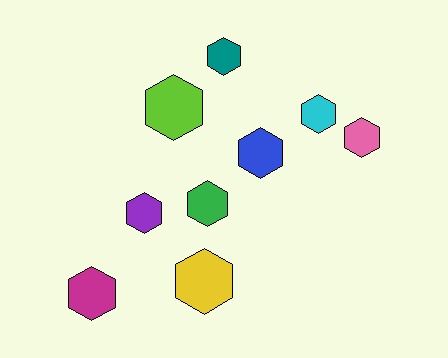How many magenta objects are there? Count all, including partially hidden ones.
There is 1 magenta object.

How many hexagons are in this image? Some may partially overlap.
There are 9 hexagons.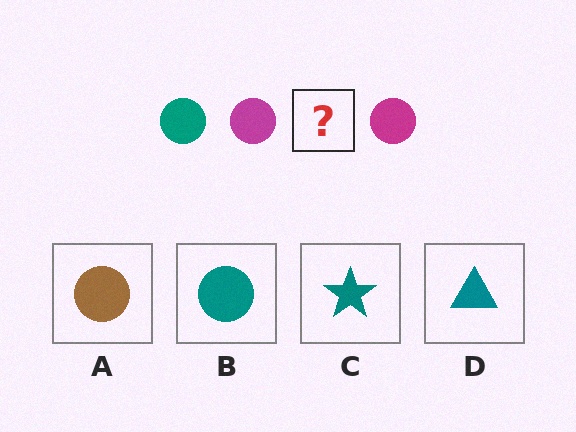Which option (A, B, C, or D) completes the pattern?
B.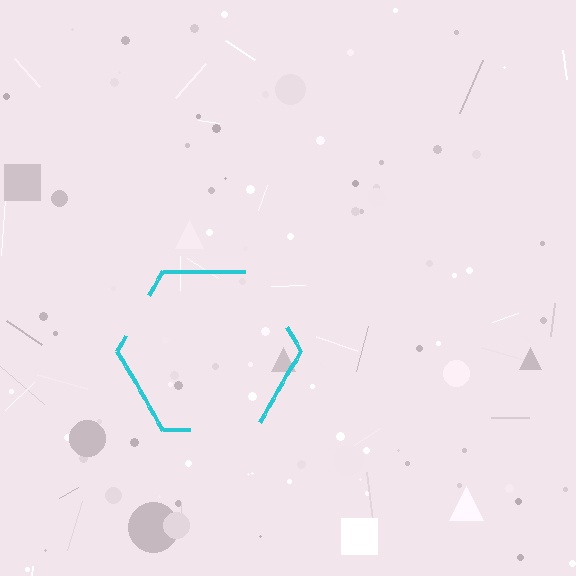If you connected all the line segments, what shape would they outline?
They would outline a hexagon.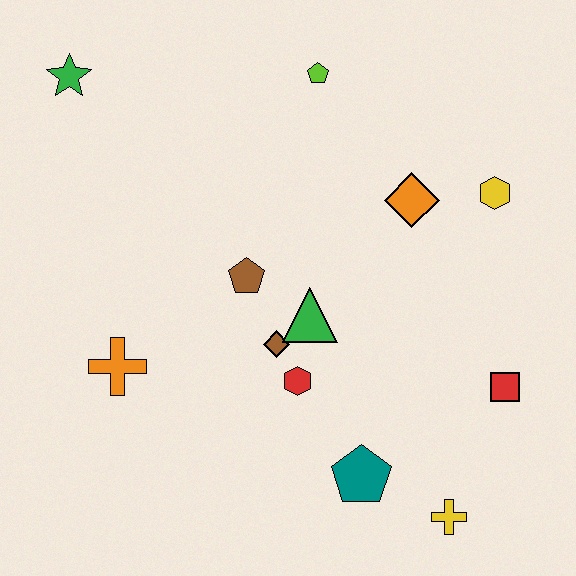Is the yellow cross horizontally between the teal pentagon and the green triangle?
No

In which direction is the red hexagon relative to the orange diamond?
The red hexagon is below the orange diamond.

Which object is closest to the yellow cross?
The teal pentagon is closest to the yellow cross.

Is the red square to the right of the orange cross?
Yes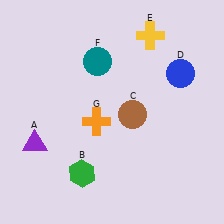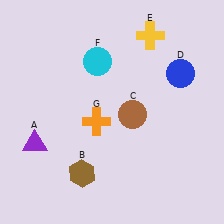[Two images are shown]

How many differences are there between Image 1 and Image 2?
There are 2 differences between the two images.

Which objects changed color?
B changed from green to brown. F changed from teal to cyan.